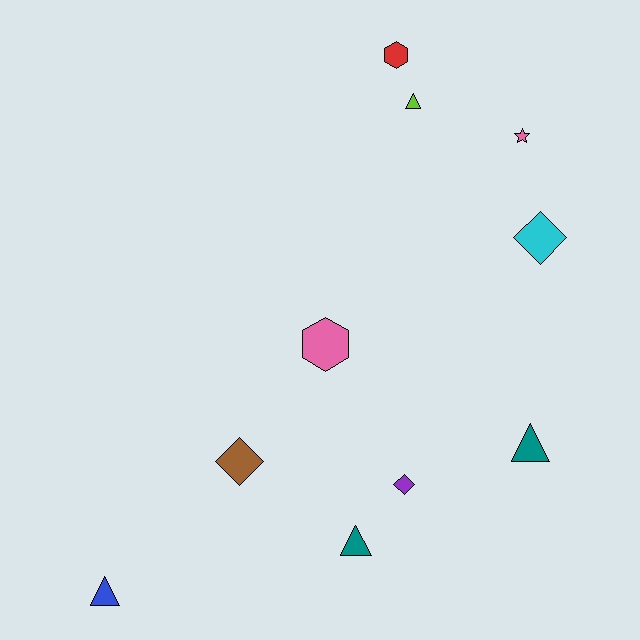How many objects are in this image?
There are 10 objects.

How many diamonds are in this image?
There are 3 diamonds.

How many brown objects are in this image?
There is 1 brown object.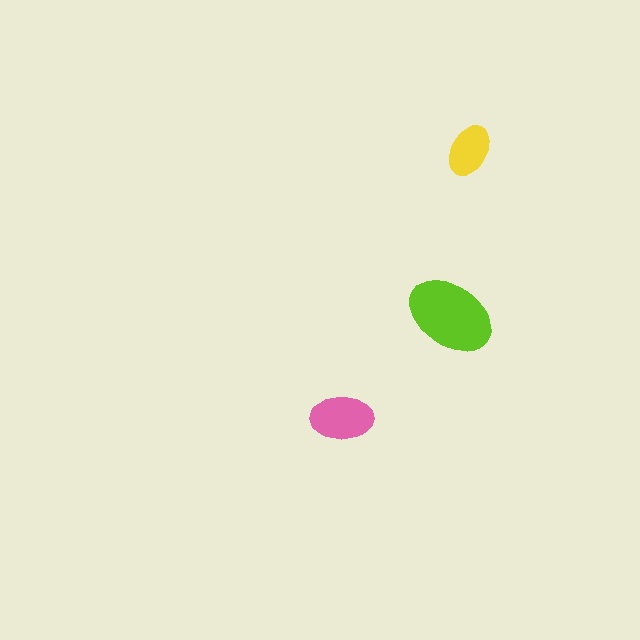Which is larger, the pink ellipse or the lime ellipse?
The lime one.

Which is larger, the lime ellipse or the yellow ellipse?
The lime one.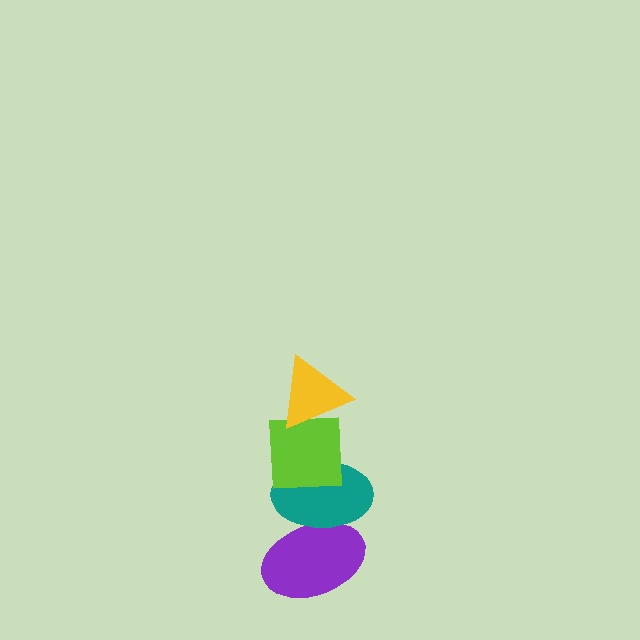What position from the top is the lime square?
The lime square is 2nd from the top.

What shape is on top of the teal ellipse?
The lime square is on top of the teal ellipse.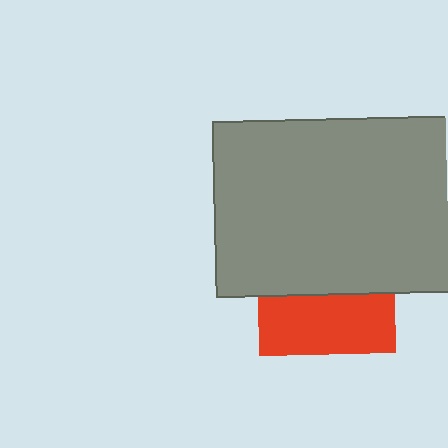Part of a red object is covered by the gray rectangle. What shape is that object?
It is a square.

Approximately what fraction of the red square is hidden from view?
Roughly 57% of the red square is hidden behind the gray rectangle.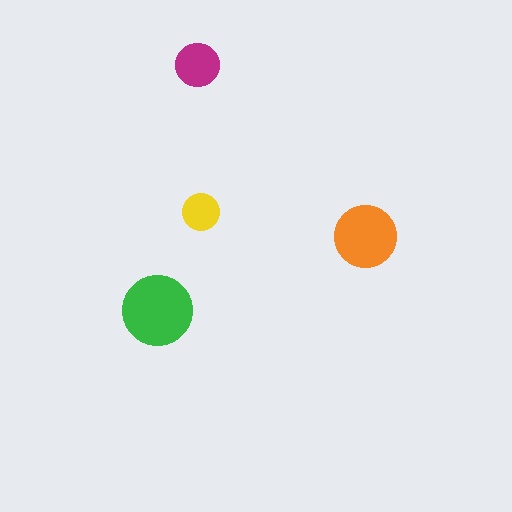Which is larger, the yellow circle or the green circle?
The green one.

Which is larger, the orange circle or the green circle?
The green one.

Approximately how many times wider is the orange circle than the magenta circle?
About 1.5 times wider.